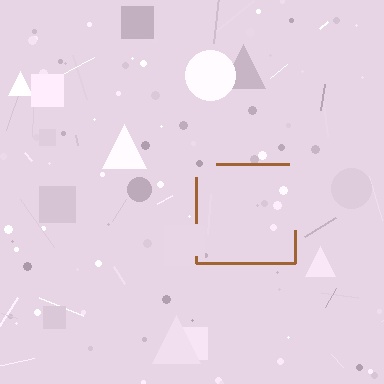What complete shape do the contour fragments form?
The contour fragments form a square.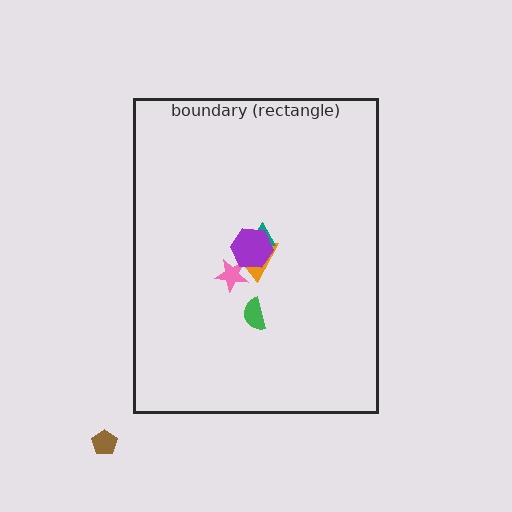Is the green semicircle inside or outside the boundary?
Inside.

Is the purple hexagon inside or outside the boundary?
Inside.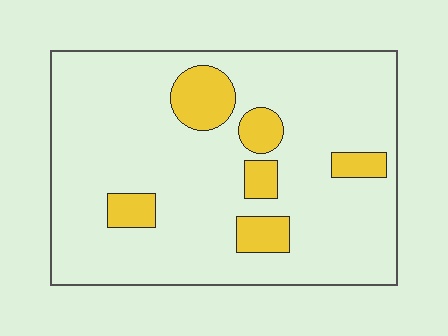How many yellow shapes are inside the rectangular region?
6.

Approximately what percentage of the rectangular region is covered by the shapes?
Approximately 15%.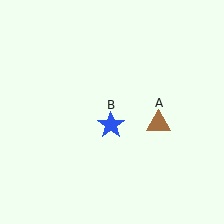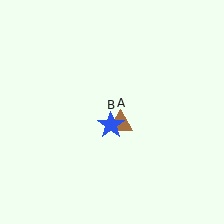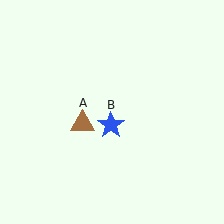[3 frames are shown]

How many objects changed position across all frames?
1 object changed position: brown triangle (object A).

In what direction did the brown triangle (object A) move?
The brown triangle (object A) moved left.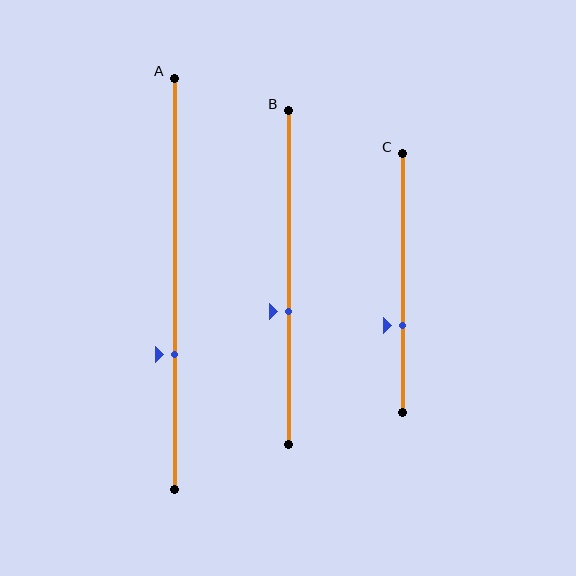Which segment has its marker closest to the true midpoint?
Segment B has its marker closest to the true midpoint.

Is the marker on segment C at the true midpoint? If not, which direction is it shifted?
No, the marker on segment C is shifted downward by about 16% of the segment length.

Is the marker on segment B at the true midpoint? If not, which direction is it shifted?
No, the marker on segment B is shifted downward by about 10% of the segment length.